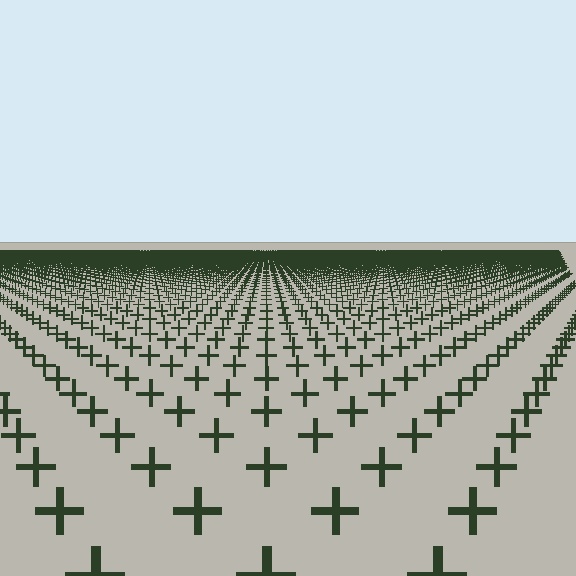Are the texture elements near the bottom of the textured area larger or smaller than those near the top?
Larger. Near the bottom, elements are closer to the viewer and appear at a bigger on-screen size.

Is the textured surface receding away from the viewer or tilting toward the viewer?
The surface is receding away from the viewer. Texture elements get smaller and denser toward the top.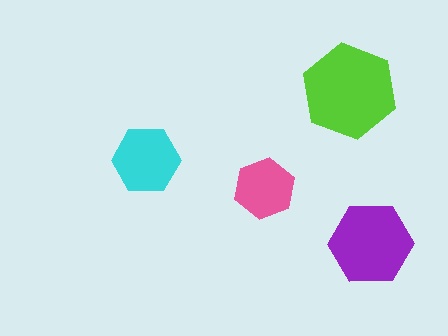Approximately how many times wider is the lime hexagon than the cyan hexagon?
About 1.5 times wider.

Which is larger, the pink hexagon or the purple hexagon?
The purple one.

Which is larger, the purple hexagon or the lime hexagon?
The lime one.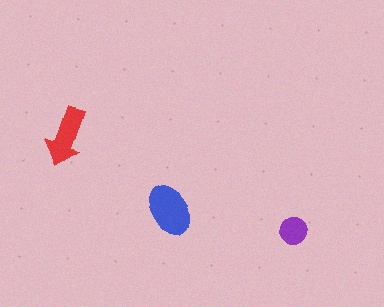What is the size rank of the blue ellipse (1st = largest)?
1st.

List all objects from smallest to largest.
The purple circle, the red arrow, the blue ellipse.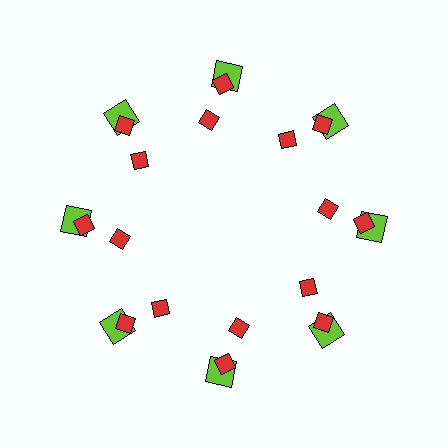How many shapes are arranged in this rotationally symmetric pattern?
There are 24 shapes, arranged in 8 groups of 3.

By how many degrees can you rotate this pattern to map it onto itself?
The pattern maps onto itself every 45 degrees of rotation.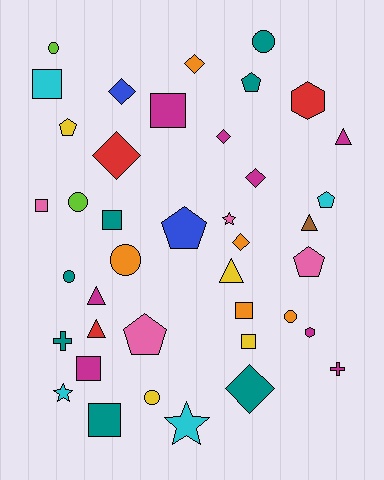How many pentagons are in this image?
There are 6 pentagons.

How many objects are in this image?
There are 40 objects.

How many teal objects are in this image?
There are 7 teal objects.